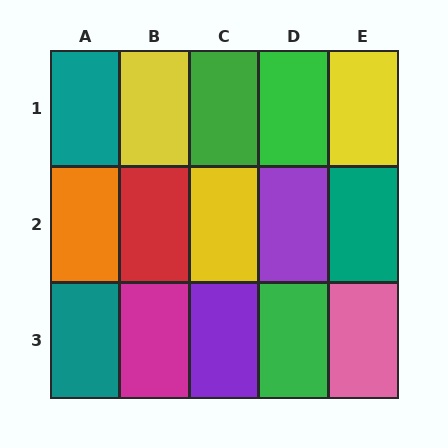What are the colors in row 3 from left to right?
Teal, magenta, purple, green, pink.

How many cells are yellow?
3 cells are yellow.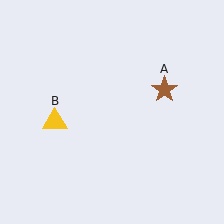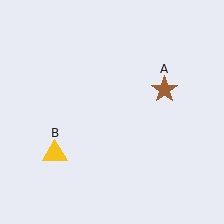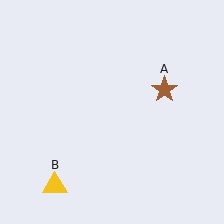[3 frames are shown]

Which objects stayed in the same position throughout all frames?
Brown star (object A) remained stationary.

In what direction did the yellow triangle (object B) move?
The yellow triangle (object B) moved down.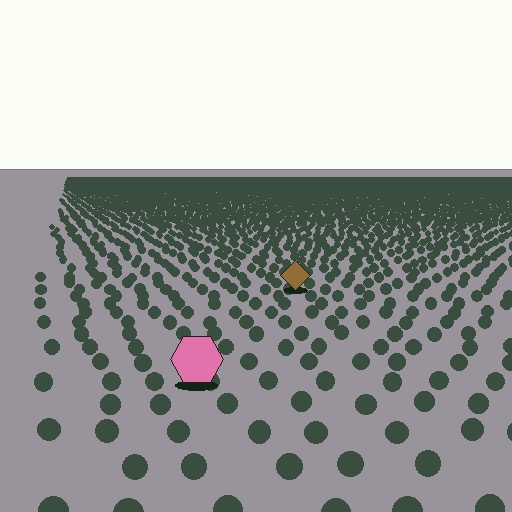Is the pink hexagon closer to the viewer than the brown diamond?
Yes. The pink hexagon is closer — you can tell from the texture gradient: the ground texture is coarser near it.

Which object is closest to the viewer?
The pink hexagon is closest. The texture marks near it are larger and more spread out.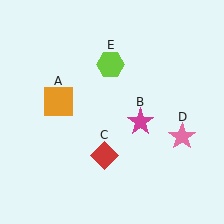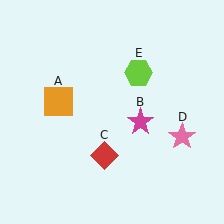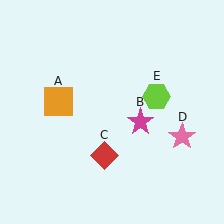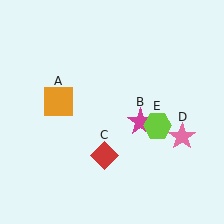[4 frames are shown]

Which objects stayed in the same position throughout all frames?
Orange square (object A) and magenta star (object B) and red diamond (object C) and pink star (object D) remained stationary.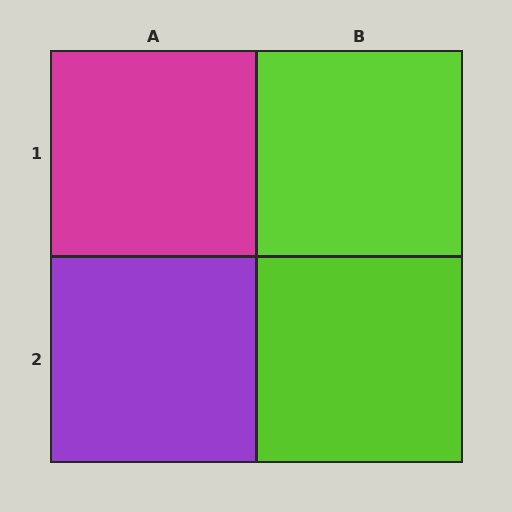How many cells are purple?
1 cell is purple.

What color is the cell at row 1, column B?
Lime.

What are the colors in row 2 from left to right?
Purple, lime.